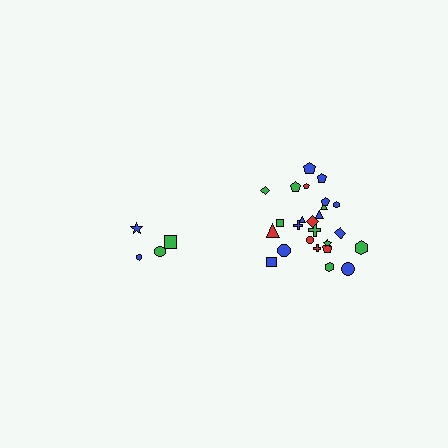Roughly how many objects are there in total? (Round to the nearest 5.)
Roughly 30 objects in total.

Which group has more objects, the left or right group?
The right group.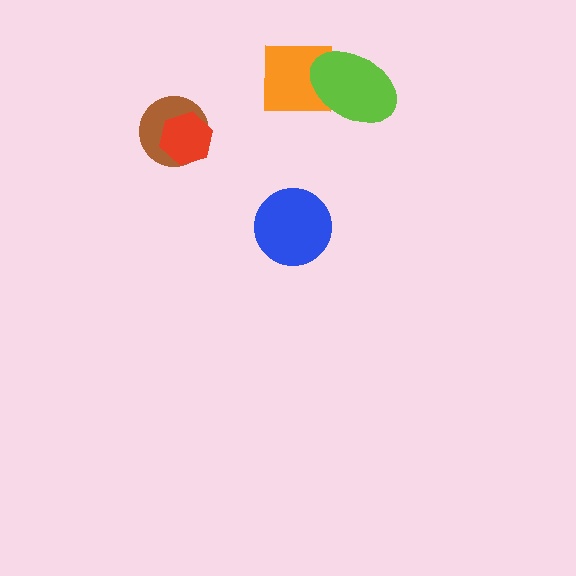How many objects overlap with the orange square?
1 object overlaps with the orange square.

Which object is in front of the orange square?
The lime ellipse is in front of the orange square.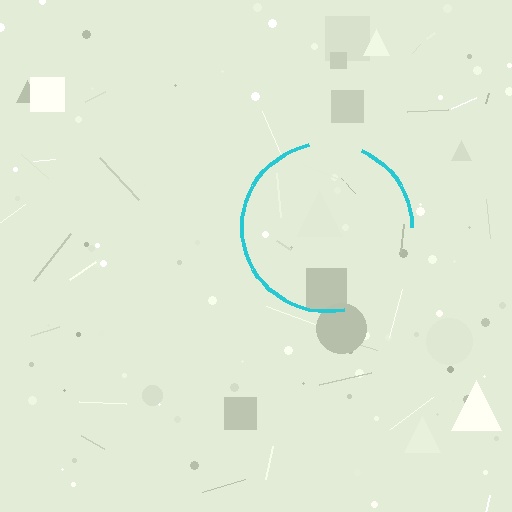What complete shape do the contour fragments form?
The contour fragments form a circle.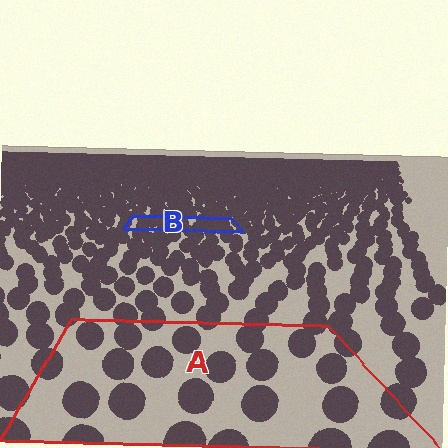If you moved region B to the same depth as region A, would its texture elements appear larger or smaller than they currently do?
They would appear larger. At a closer depth, the same texture elements are projected at a bigger on-screen size.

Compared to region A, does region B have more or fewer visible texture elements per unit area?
Region B has more texture elements per unit area — they are packed more densely because it is farther away.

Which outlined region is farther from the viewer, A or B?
Region B is farther from the viewer — the texture elements inside it appear smaller and more densely packed.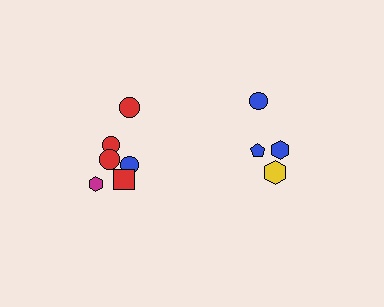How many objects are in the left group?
There are 6 objects.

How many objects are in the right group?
There are 4 objects.